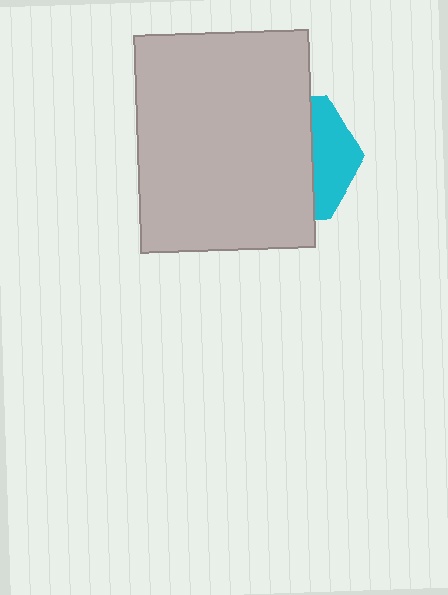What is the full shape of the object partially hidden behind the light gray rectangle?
The partially hidden object is a cyan hexagon.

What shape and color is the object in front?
The object in front is a light gray rectangle.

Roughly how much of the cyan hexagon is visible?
A small part of it is visible (roughly 32%).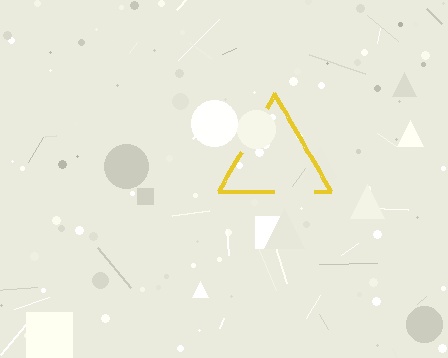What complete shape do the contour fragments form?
The contour fragments form a triangle.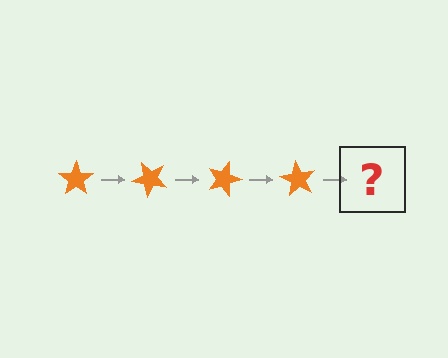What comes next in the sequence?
The next element should be an orange star rotated 180 degrees.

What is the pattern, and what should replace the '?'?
The pattern is that the star rotates 45 degrees each step. The '?' should be an orange star rotated 180 degrees.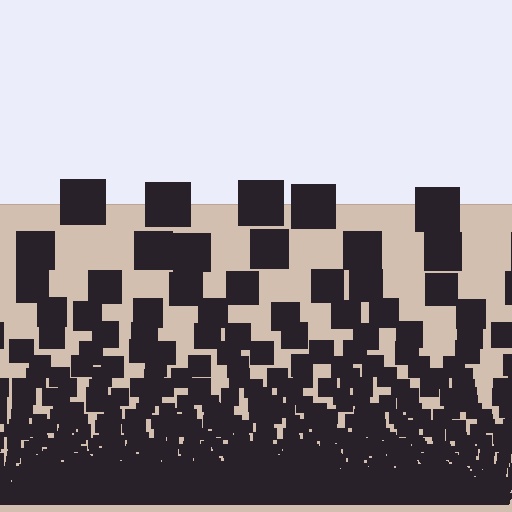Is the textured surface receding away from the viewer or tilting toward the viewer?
The surface appears to tilt toward the viewer. Texture elements get larger and sparser toward the top.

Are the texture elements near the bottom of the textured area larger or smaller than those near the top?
Smaller. The gradient is inverted — elements near the bottom are smaller and denser.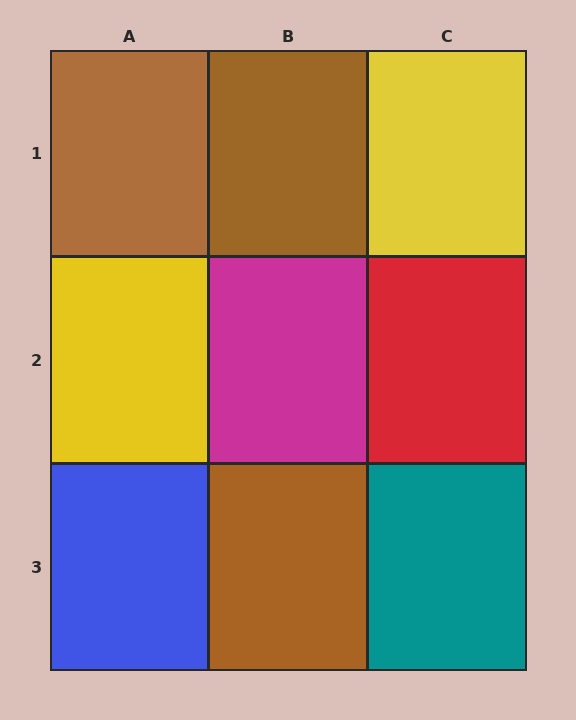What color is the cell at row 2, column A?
Yellow.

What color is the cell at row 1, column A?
Brown.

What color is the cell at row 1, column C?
Yellow.